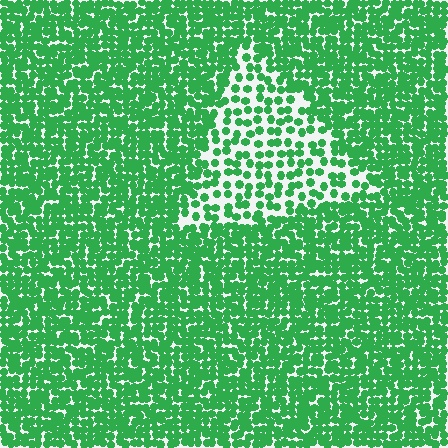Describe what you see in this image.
The image contains small green elements arranged at two different densities. A triangle-shaped region is visible where the elements are less densely packed than the surrounding area.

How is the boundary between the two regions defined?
The boundary is defined by a change in element density (approximately 2.1x ratio). All elements are the same color, size, and shape.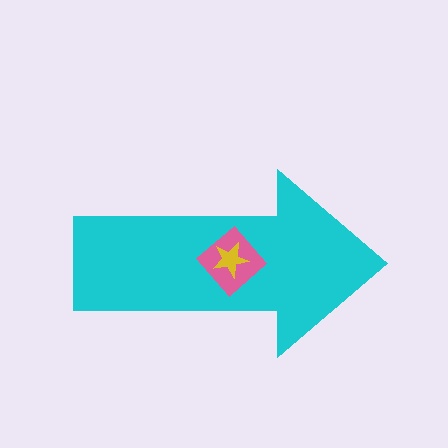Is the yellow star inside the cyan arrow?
Yes.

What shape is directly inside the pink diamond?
The yellow star.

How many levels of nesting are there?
3.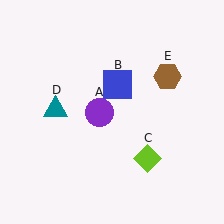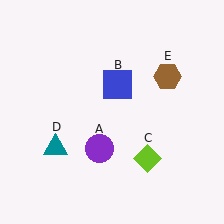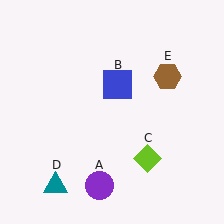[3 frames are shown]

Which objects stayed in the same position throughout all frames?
Blue square (object B) and lime diamond (object C) and brown hexagon (object E) remained stationary.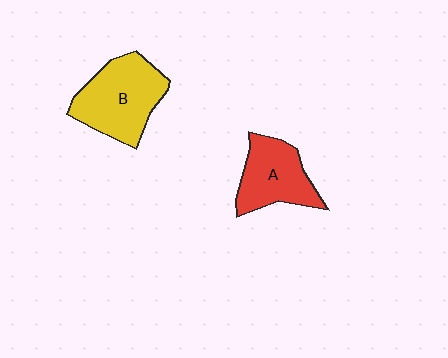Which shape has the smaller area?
Shape A (red).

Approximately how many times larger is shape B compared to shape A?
Approximately 1.3 times.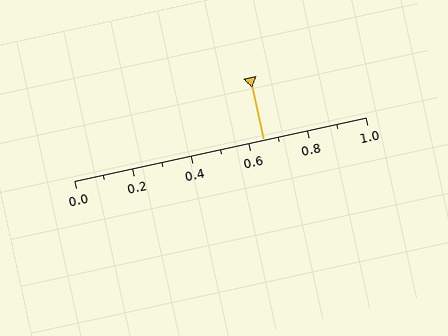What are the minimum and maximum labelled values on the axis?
The axis runs from 0.0 to 1.0.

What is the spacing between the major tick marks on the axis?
The major ticks are spaced 0.2 apart.